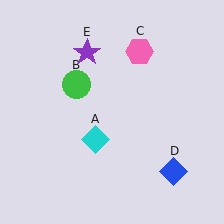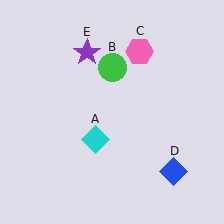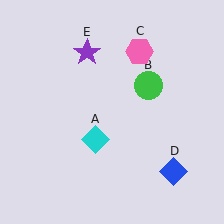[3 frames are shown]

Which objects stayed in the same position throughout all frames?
Cyan diamond (object A) and pink hexagon (object C) and blue diamond (object D) and purple star (object E) remained stationary.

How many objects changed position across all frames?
1 object changed position: green circle (object B).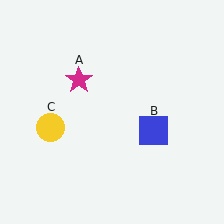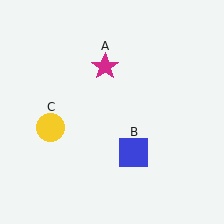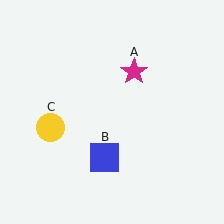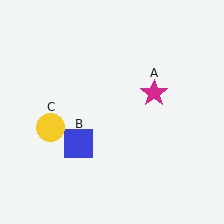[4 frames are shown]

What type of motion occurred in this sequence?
The magenta star (object A), blue square (object B) rotated clockwise around the center of the scene.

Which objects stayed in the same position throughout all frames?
Yellow circle (object C) remained stationary.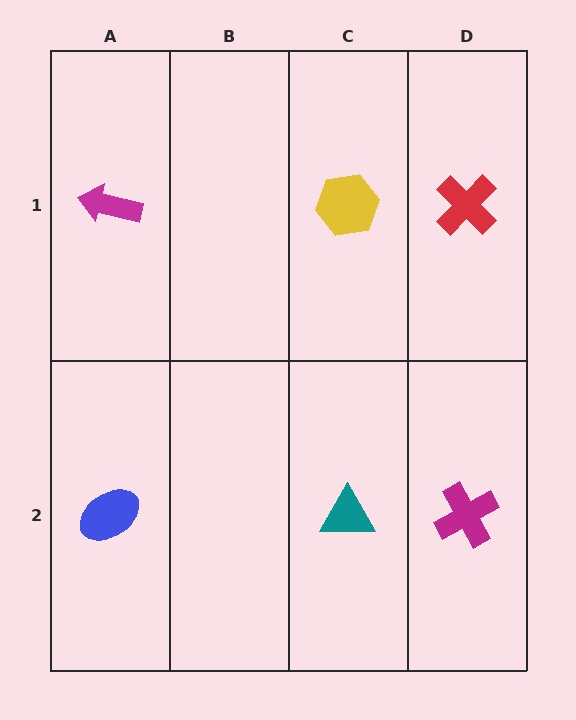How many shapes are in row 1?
3 shapes.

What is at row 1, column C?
A yellow hexagon.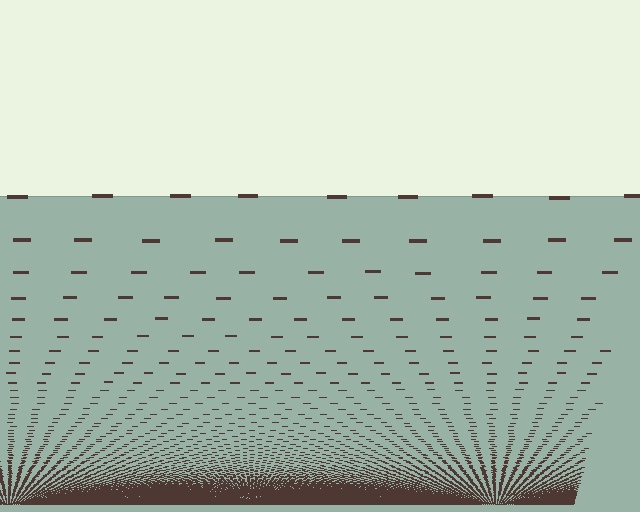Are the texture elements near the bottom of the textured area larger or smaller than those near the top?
Smaller. The gradient is inverted — elements near the bottom are smaller and denser.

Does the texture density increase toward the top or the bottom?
Density increases toward the bottom.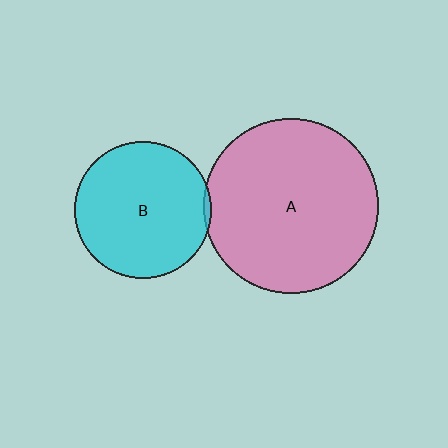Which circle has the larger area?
Circle A (pink).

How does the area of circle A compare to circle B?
Approximately 1.6 times.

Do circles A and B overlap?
Yes.